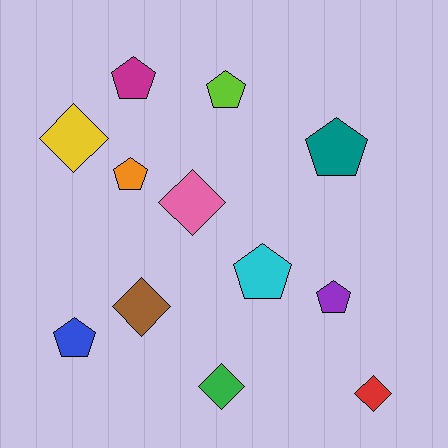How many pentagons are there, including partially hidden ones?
There are 7 pentagons.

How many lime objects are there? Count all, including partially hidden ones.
There is 1 lime object.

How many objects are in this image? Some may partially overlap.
There are 12 objects.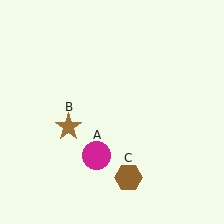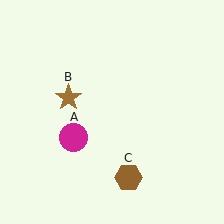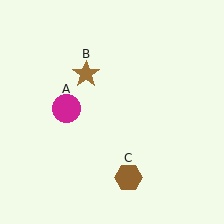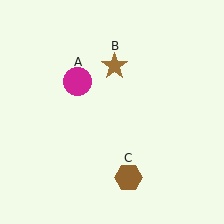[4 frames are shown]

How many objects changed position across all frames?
2 objects changed position: magenta circle (object A), brown star (object B).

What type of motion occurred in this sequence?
The magenta circle (object A), brown star (object B) rotated clockwise around the center of the scene.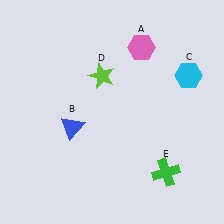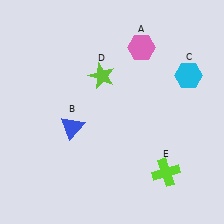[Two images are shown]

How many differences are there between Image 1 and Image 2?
There is 1 difference between the two images.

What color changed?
The cross (E) changed from green in Image 1 to lime in Image 2.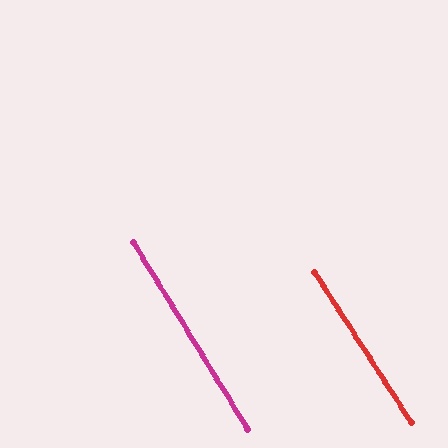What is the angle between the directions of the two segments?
Approximately 1 degree.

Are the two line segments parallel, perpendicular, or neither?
Parallel — their directions differ by only 1.2°.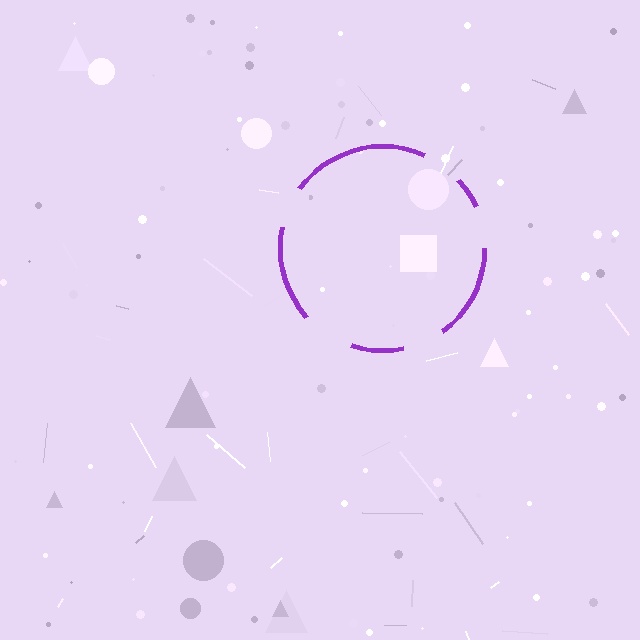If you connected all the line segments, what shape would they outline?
They would outline a circle.